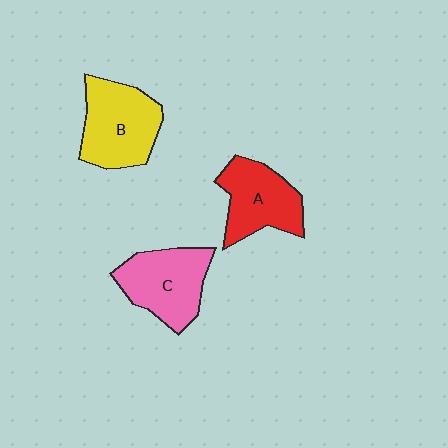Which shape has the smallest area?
Shape A (red).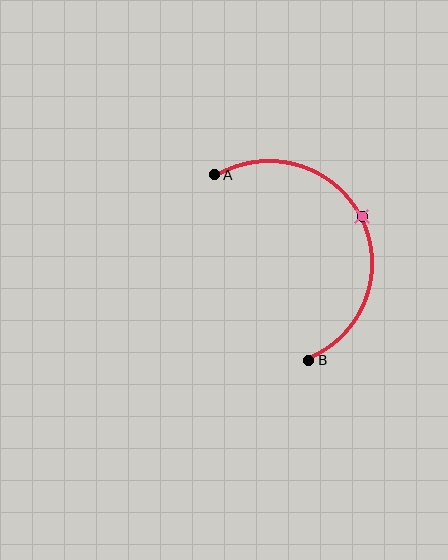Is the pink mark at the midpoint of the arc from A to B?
Yes. The pink mark lies on the arc at equal arc-length from both A and B — it is the arc midpoint.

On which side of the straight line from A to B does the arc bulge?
The arc bulges to the right of the straight line connecting A and B.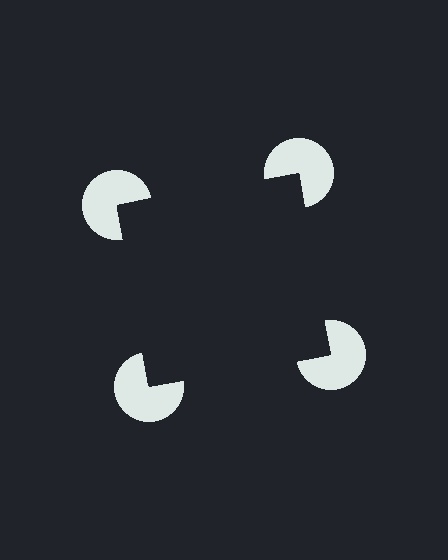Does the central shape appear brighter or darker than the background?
It typically appears slightly darker than the background, even though no actual brightness change is drawn.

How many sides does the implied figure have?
4 sides.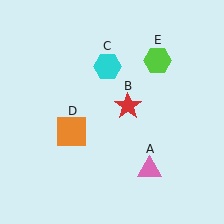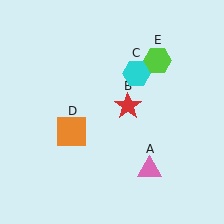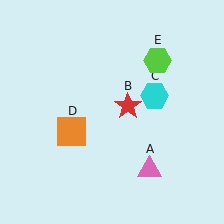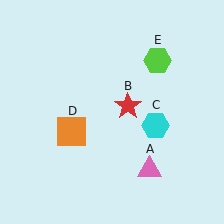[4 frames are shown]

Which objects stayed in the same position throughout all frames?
Pink triangle (object A) and red star (object B) and orange square (object D) and lime hexagon (object E) remained stationary.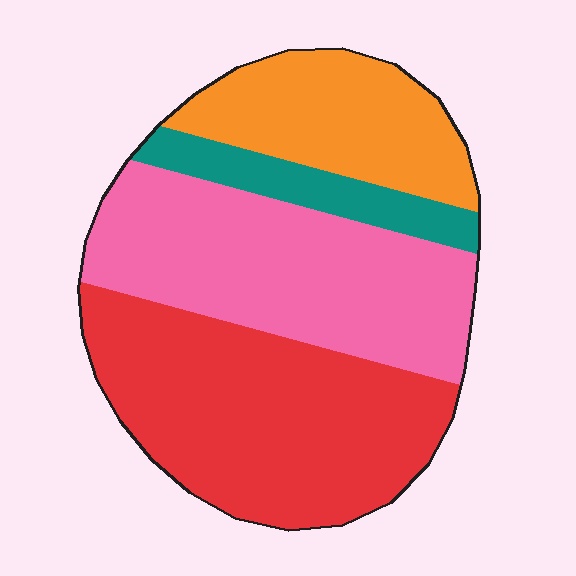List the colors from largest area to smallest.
From largest to smallest: red, pink, orange, teal.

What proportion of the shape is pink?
Pink takes up between a quarter and a half of the shape.